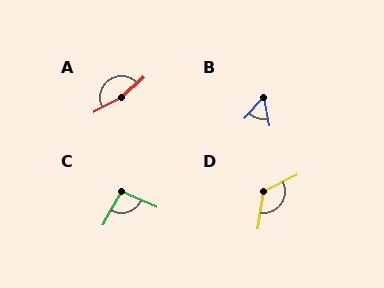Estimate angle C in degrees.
Approximately 95 degrees.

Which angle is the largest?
A, at approximately 166 degrees.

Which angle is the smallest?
B, at approximately 52 degrees.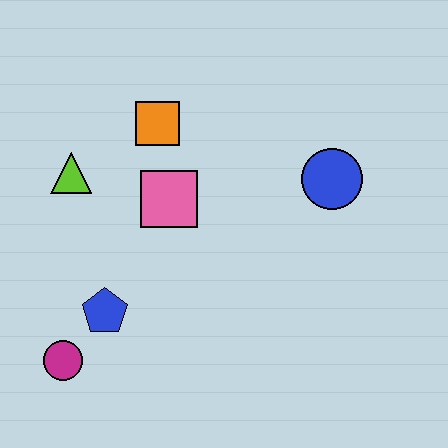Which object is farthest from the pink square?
The magenta circle is farthest from the pink square.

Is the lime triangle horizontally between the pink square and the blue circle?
No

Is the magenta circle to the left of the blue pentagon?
Yes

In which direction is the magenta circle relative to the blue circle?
The magenta circle is to the left of the blue circle.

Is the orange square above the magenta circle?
Yes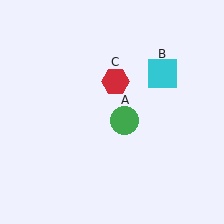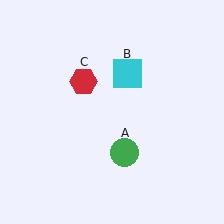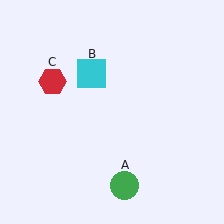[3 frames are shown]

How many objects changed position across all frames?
3 objects changed position: green circle (object A), cyan square (object B), red hexagon (object C).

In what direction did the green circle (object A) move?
The green circle (object A) moved down.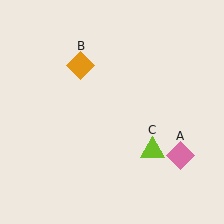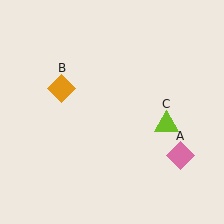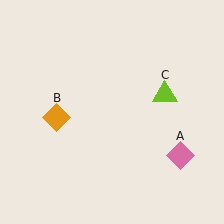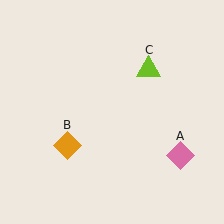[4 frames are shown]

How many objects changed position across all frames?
2 objects changed position: orange diamond (object B), lime triangle (object C).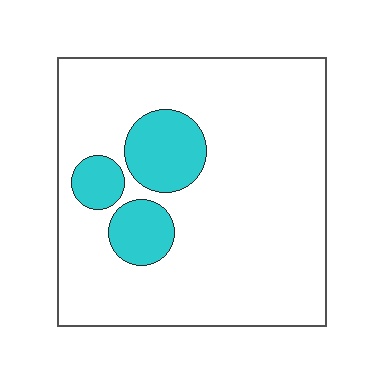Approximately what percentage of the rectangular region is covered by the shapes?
Approximately 15%.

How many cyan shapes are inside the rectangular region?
3.